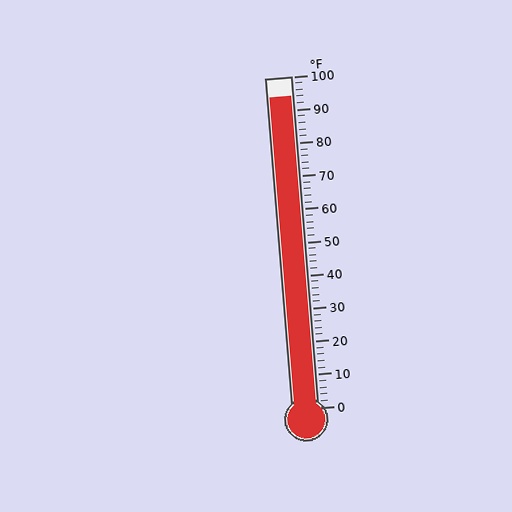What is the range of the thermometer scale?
The thermometer scale ranges from 0°F to 100°F.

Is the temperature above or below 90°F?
The temperature is above 90°F.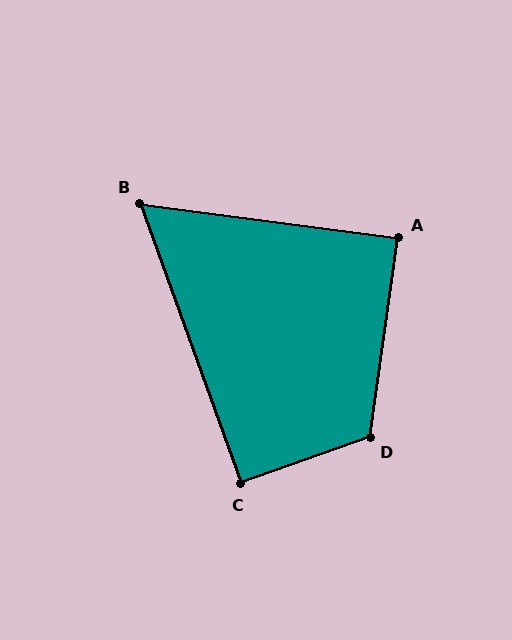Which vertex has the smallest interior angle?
B, at approximately 63 degrees.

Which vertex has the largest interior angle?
D, at approximately 117 degrees.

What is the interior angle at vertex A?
Approximately 90 degrees (approximately right).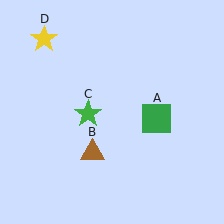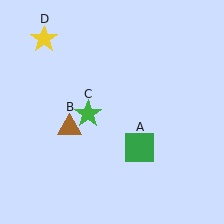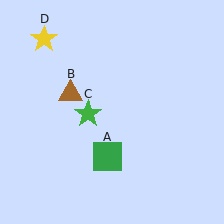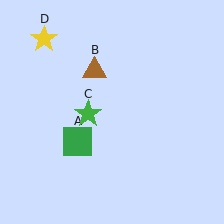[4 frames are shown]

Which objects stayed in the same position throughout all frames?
Green star (object C) and yellow star (object D) remained stationary.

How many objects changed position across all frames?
2 objects changed position: green square (object A), brown triangle (object B).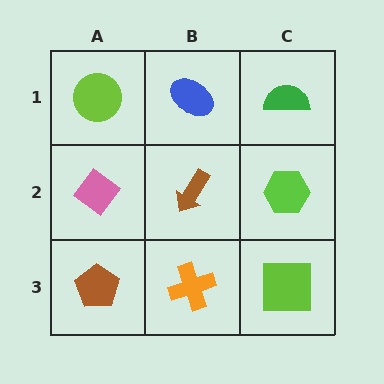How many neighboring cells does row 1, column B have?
3.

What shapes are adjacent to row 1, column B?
A brown arrow (row 2, column B), a lime circle (row 1, column A), a green semicircle (row 1, column C).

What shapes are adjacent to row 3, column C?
A lime hexagon (row 2, column C), an orange cross (row 3, column B).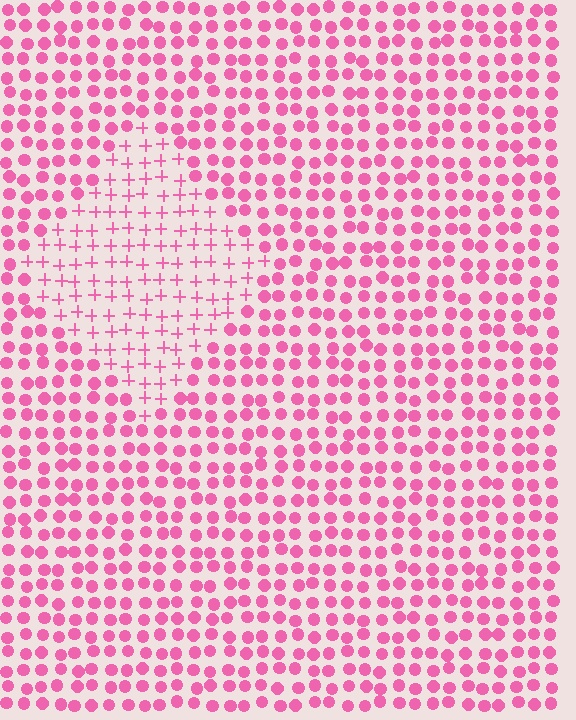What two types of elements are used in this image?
The image uses plus signs inside the diamond region and circles outside it.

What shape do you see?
I see a diamond.